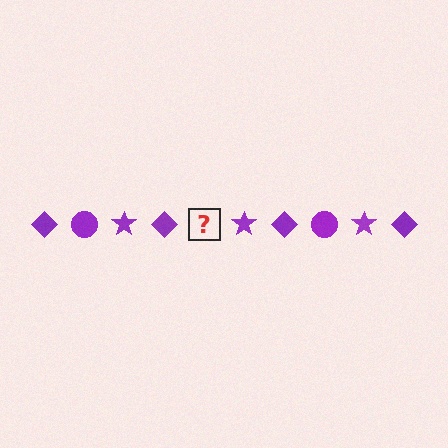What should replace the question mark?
The question mark should be replaced with a purple circle.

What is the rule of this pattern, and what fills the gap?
The rule is that the pattern cycles through diamond, circle, star shapes in purple. The gap should be filled with a purple circle.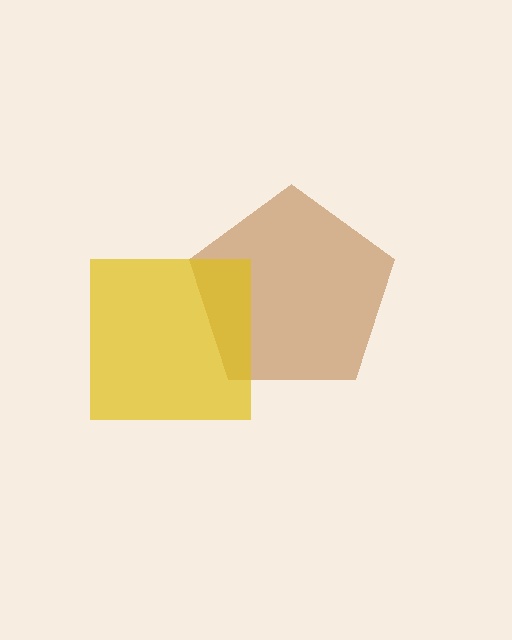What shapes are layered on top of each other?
The layered shapes are: a brown pentagon, a yellow square.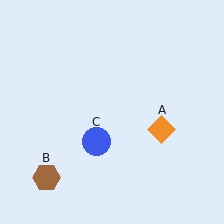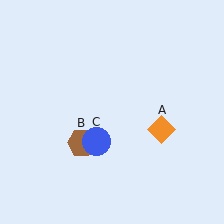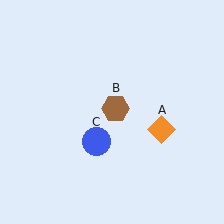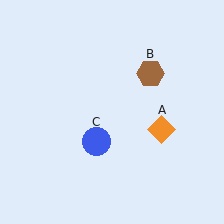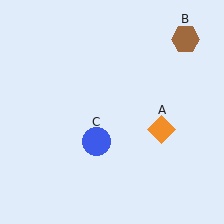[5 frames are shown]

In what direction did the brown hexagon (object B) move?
The brown hexagon (object B) moved up and to the right.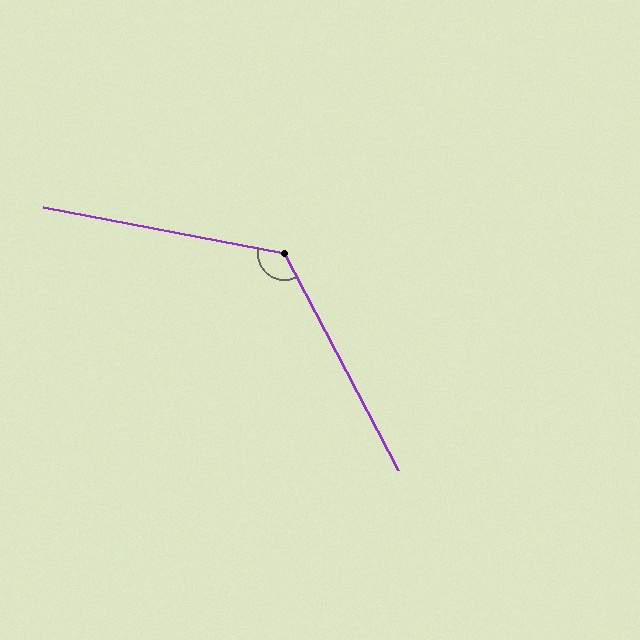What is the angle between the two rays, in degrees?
Approximately 129 degrees.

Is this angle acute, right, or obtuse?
It is obtuse.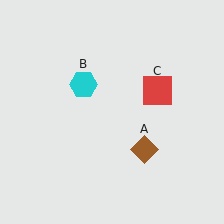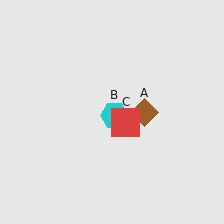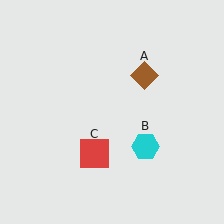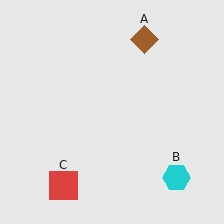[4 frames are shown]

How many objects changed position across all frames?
3 objects changed position: brown diamond (object A), cyan hexagon (object B), red square (object C).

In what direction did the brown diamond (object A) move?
The brown diamond (object A) moved up.